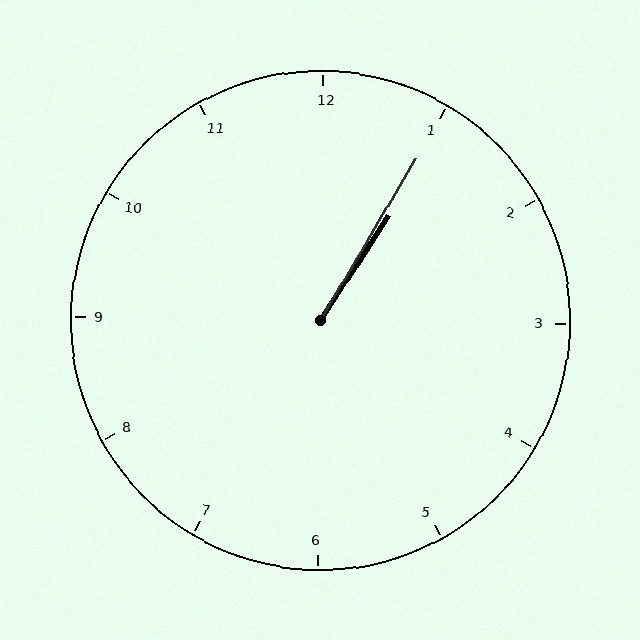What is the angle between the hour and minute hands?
Approximately 2 degrees.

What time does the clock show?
1:05.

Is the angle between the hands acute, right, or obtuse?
It is acute.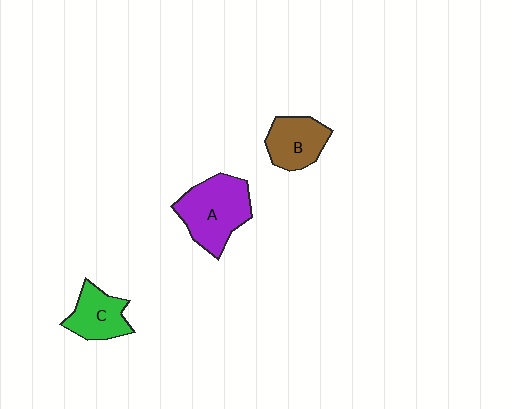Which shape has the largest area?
Shape A (purple).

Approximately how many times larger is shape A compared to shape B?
Approximately 1.5 times.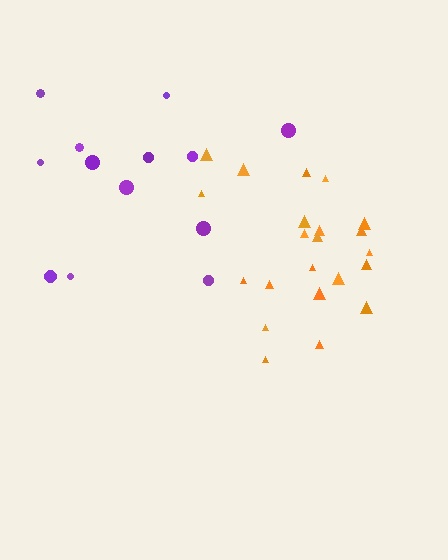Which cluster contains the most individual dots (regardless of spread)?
Orange (23).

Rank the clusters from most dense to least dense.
orange, purple.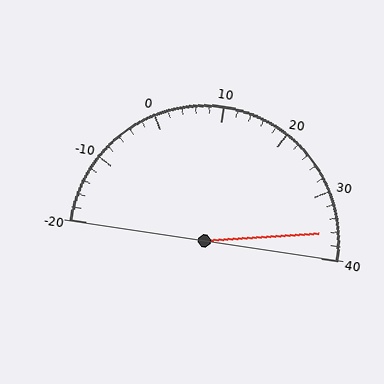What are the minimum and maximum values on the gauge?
The gauge ranges from -20 to 40.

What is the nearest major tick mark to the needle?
The nearest major tick mark is 40.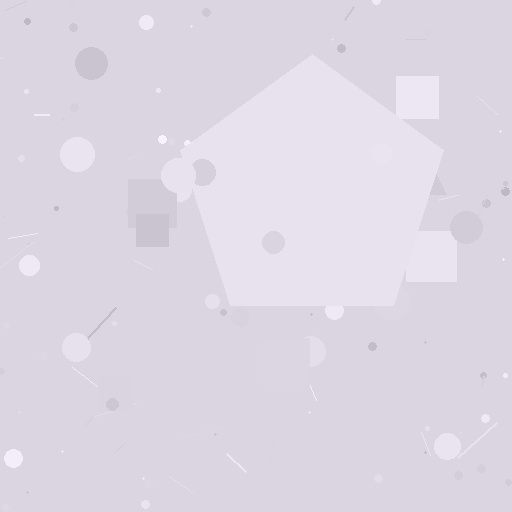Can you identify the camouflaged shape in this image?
The camouflaged shape is a pentagon.